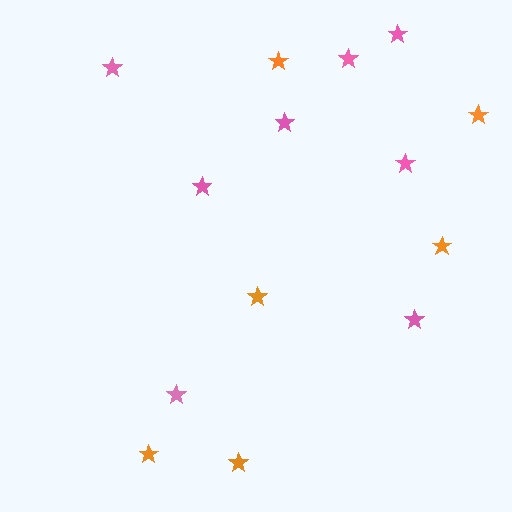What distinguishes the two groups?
There are 2 groups: one group of pink stars (8) and one group of orange stars (6).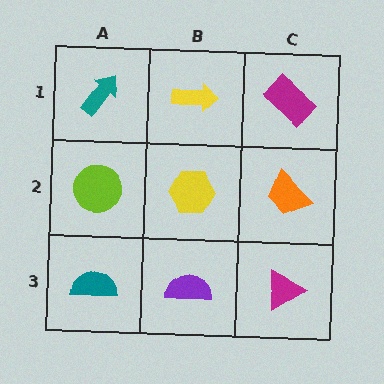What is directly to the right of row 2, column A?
A yellow hexagon.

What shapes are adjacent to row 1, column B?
A yellow hexagon (row 2, column B), a teal arrow (row 1, column A), a magenta rectangle (row 1, column C).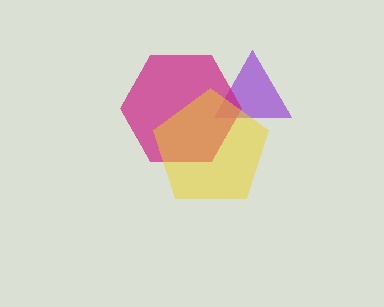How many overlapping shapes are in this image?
There are 3 overlapping shapes in the image.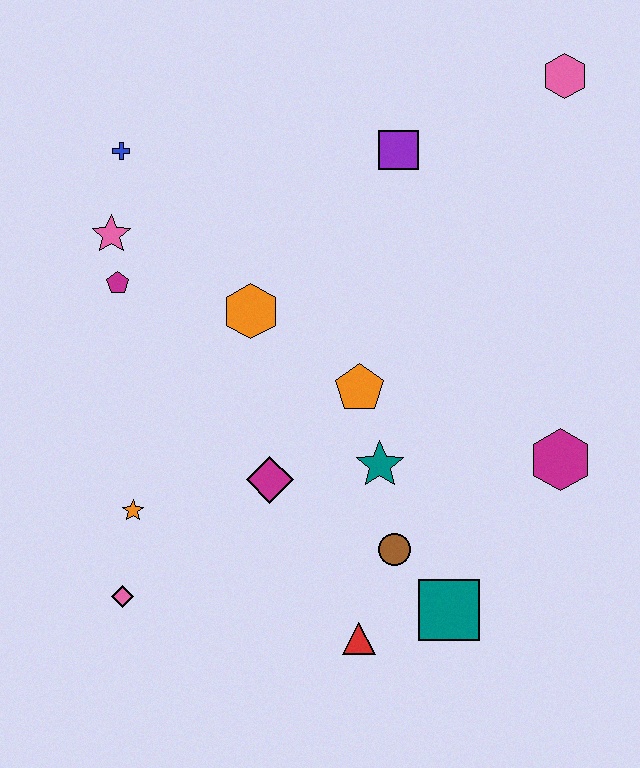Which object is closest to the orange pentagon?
The teal star is closest to the orange pentagon.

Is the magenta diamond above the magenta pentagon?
No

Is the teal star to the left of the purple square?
Yes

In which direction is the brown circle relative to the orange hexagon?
The brown circle is below the orange hexagon.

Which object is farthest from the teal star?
The pink hexagon is farthest from the teal star.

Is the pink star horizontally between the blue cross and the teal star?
No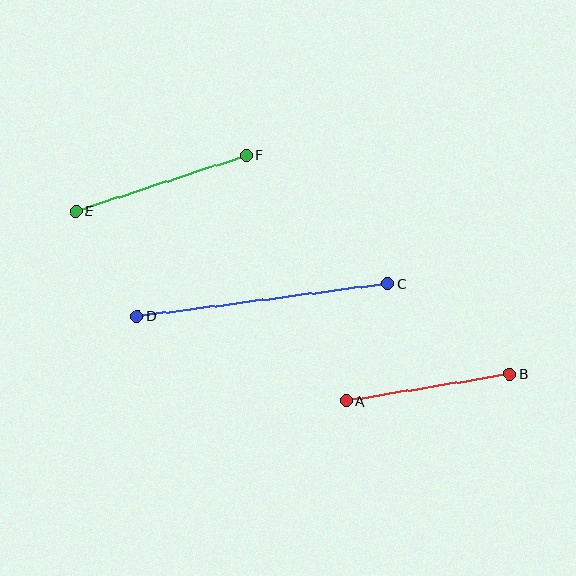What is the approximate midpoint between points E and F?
The midpoint is at approximately (161, 183) pixels.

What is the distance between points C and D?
The distance is approximately 253 pixels.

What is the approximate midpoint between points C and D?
The midpoint is at approximately (263, 300) pixels.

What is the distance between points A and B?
The distance is approximately 166 pixels.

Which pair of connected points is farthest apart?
Points C and D are farthest apart.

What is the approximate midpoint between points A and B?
The midpoint is at approximately (428, 388) pixels.